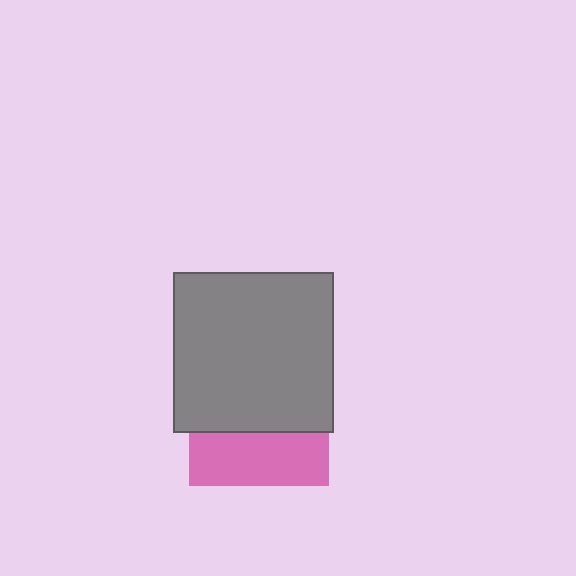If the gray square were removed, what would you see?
You would see the complete pink square.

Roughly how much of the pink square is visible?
A small part of it is visible (roughly 37%).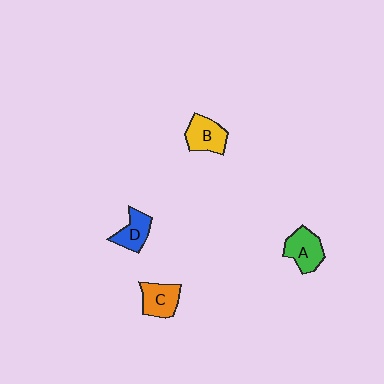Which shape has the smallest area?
Shape D (blue).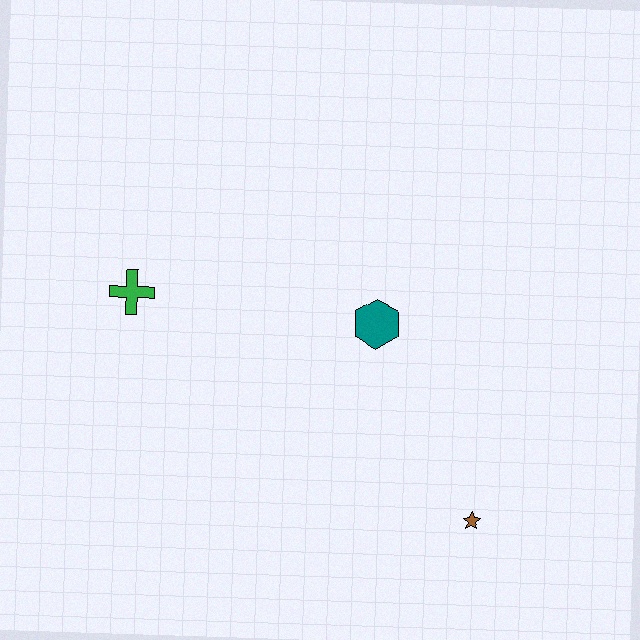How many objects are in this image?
There are 3 objects.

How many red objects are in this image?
There are no red objects.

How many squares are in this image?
There are no squares.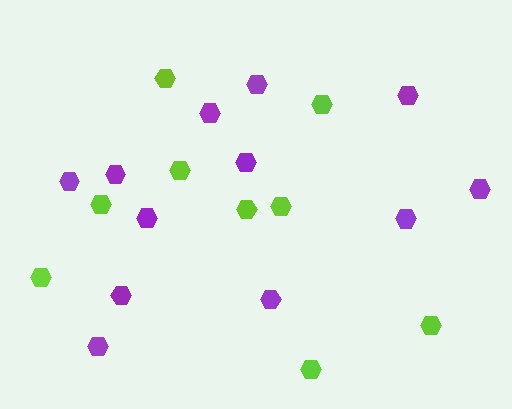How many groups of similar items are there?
There are 2 groups: one group of lime hexagons (9) and one group of purple hexagons (12).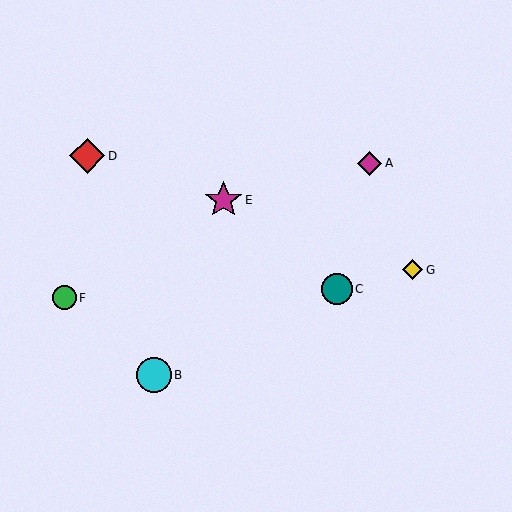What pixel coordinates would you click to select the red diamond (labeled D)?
Click at (87, 156) to select the red diamond D.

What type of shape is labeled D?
Shape D is a red diamond.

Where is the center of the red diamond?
The center of the red diamond is at (87, 156).